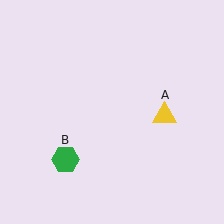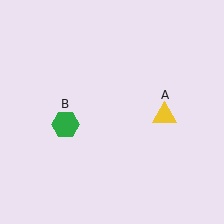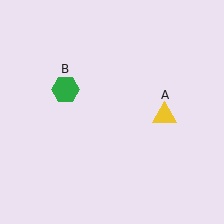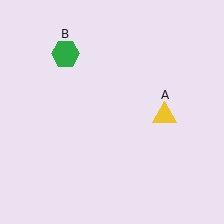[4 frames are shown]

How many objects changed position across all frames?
1 object changed position: green hexagon (object B).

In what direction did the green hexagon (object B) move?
The green hexagon (object B) moved up.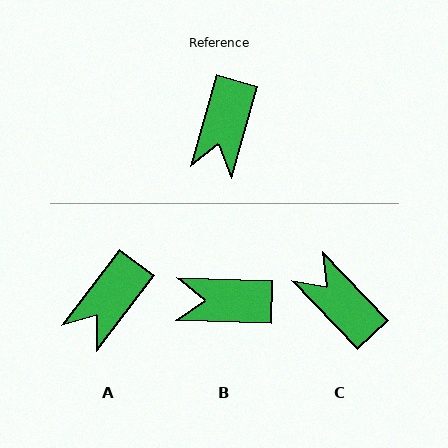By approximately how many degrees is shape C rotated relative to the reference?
Approximately 121 degrees clockwise.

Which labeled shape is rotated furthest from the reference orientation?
C, about 121 degrees away.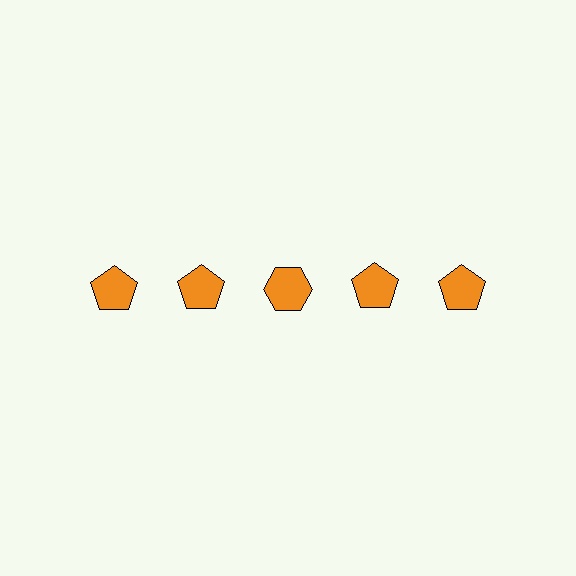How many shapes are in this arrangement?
There are 5 shapes arranged in a grid pattern.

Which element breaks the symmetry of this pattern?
The orange hexagon in the top row, center column breaks the symmetry. All other shapes are orange pentagons.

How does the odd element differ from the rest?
It has a different shape: hexagon instead of pentagon.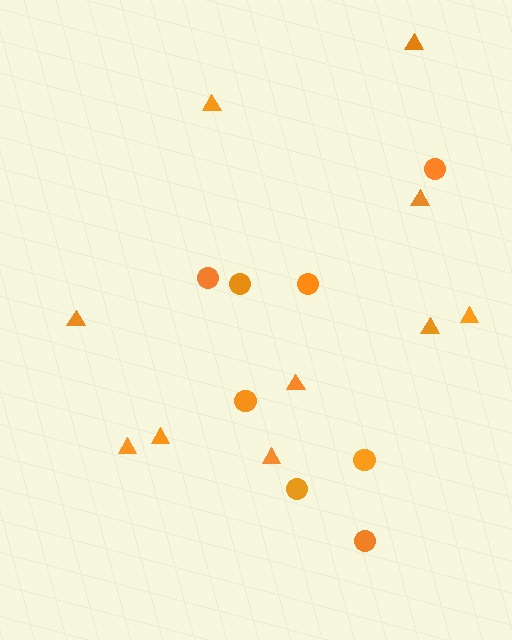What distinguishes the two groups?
There are 2 groups: one group of circles (8) and one group of triangles (10).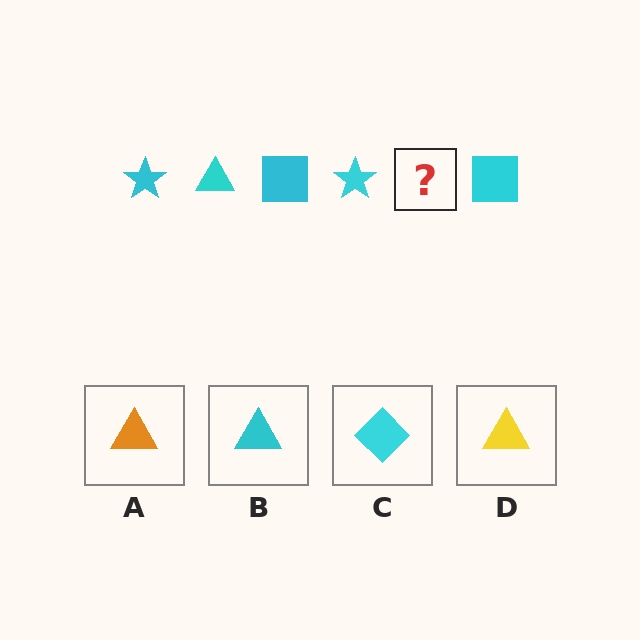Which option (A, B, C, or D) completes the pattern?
B.